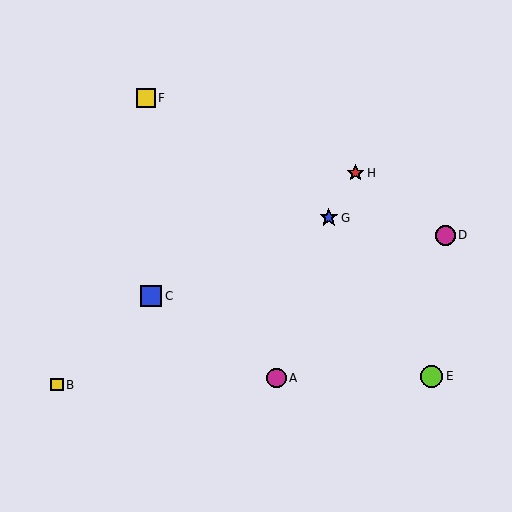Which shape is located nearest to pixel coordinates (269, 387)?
The magenta circle (labeled A) at (276, 378) is nearest to that location.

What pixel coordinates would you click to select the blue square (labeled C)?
Click at (151, 296) to select the blue square C.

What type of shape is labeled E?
Shape E is a lime circle.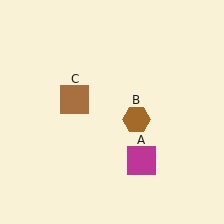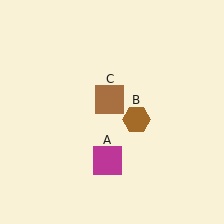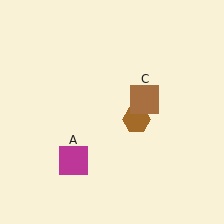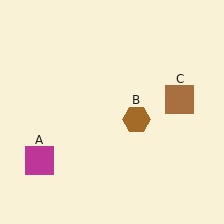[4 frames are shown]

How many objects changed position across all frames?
2 objects changed position: magenta square (object A), brown square (object C).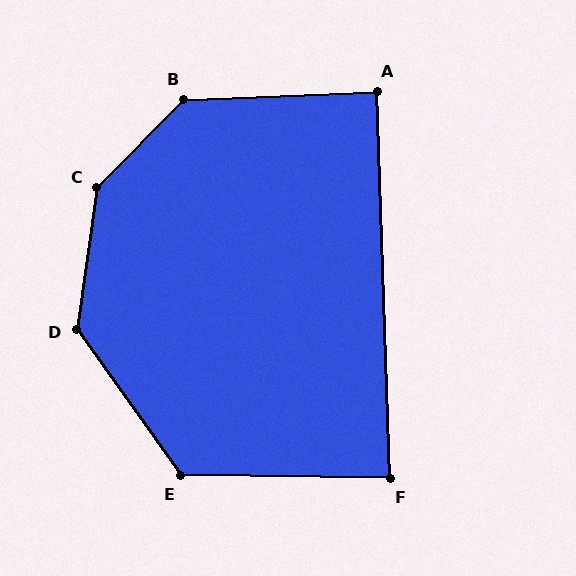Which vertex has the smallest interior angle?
F, at approximately 87 degrees.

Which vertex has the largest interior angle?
C, at approximately 144 degrees.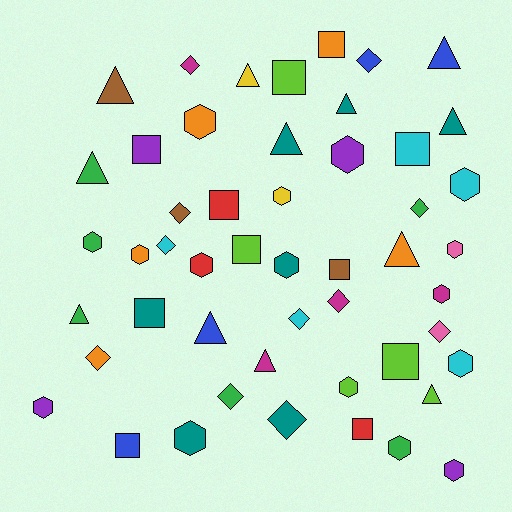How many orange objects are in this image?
There are 5 orange objects.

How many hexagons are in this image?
There are 16 hexagons.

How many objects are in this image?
There are 50 objects.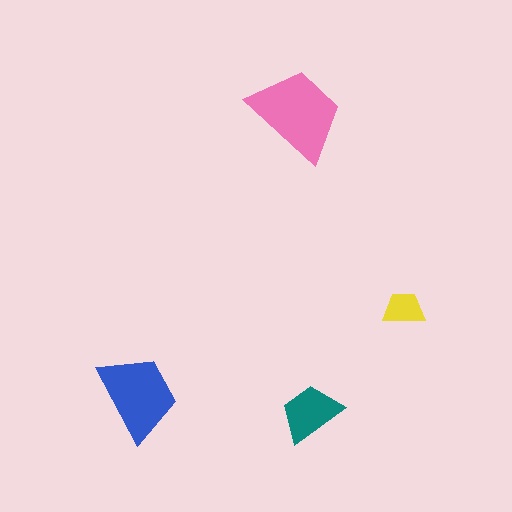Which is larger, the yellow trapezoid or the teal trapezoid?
The teal one.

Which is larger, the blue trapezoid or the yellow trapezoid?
The blue one.